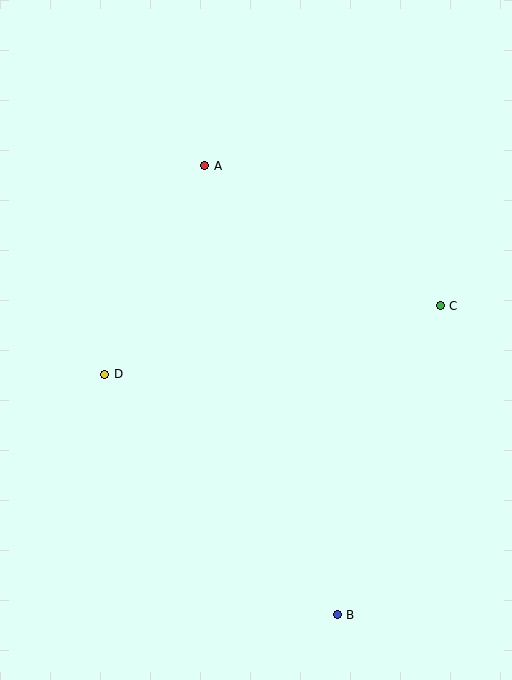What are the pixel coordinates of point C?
Point C is at (440, 306).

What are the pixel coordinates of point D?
Point D is at (105, 374).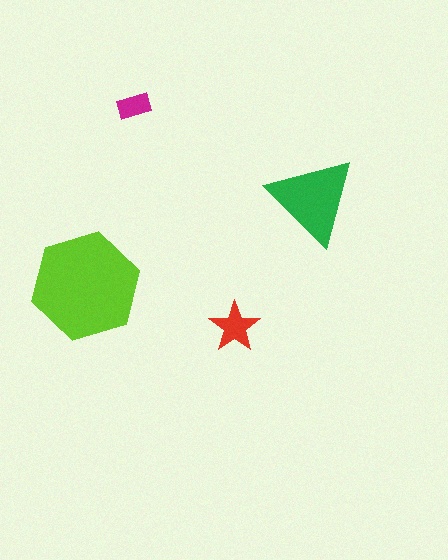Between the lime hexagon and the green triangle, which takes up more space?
The lime hexagon.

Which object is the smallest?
The magenta rectangle.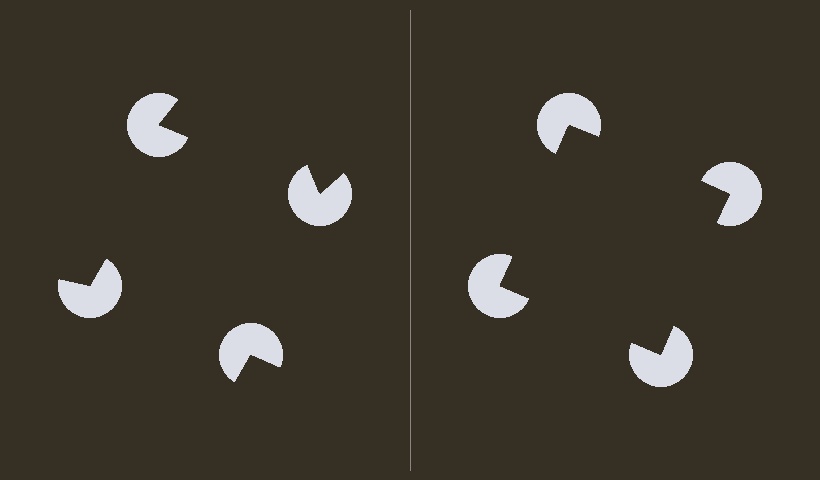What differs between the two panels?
The pac-man discs are positioned identically on both sides; only the wedge orientations differ. On the right they align to a square; on the left they are misaligned.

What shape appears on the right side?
An illusory square.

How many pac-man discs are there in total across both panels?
8 — 4 on each side.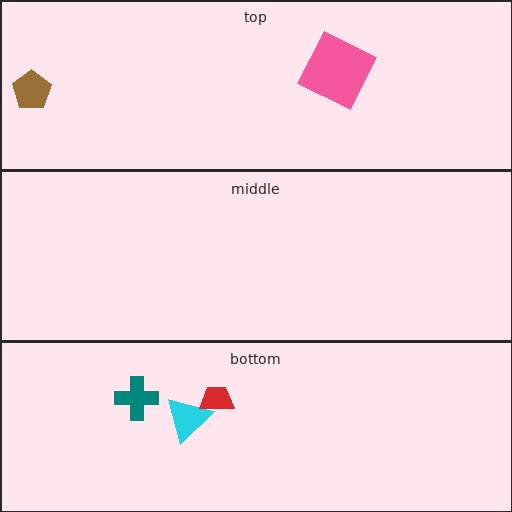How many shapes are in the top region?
2.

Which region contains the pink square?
The top region.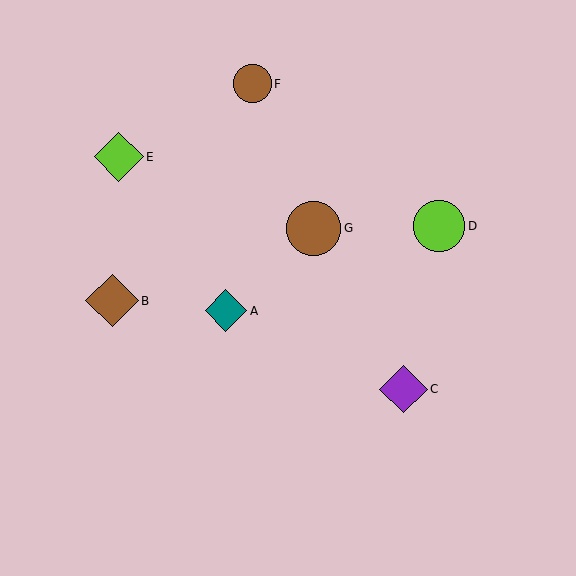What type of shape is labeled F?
Shape F is a brown circle.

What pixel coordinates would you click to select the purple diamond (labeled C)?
Click at (403, 389) to select the purple diamond C.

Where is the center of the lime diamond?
The center of the lime diamond is at (119, 157).